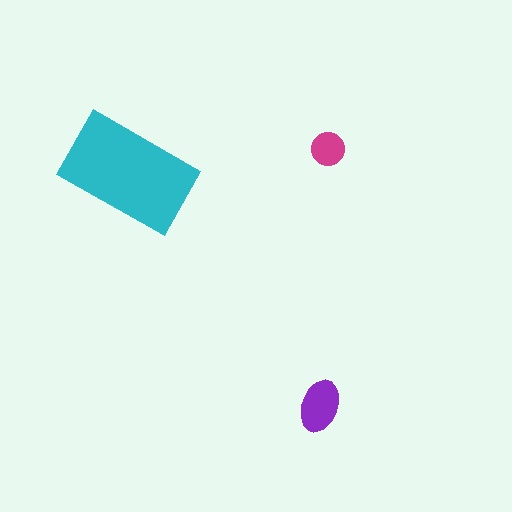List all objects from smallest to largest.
The magenta circle, the purple ellipse, the cyan rectangle.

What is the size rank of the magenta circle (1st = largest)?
3rd.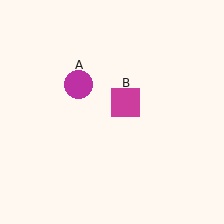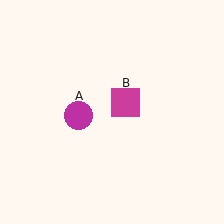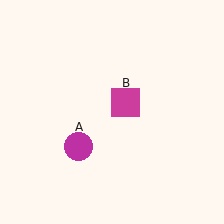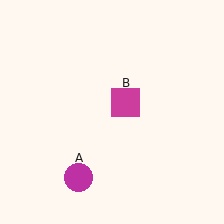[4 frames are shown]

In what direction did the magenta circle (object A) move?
The magenta circle (object A) moved down.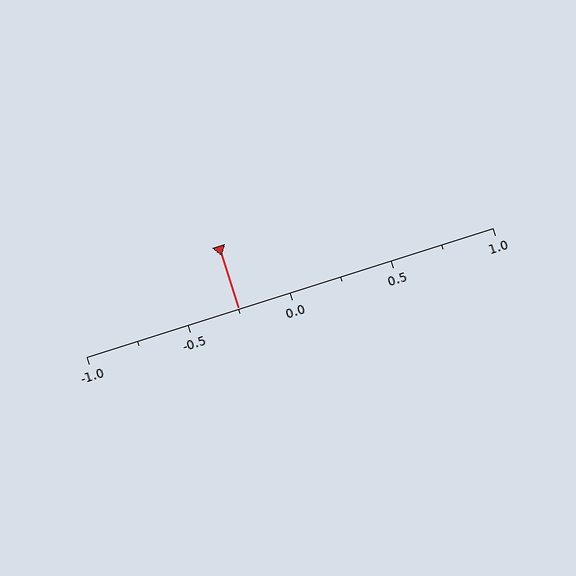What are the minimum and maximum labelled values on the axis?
The axis runs from -1.0 to 1.0.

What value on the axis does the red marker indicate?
The marker indicates approximately -0.25.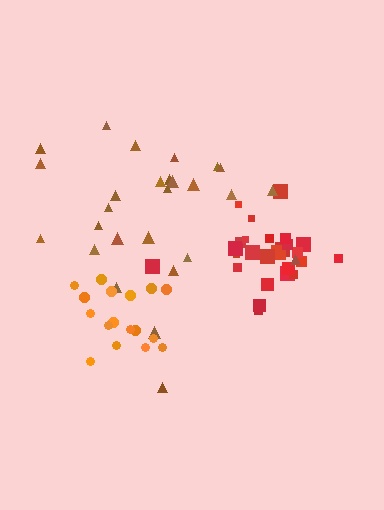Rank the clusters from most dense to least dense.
red, orange, brown.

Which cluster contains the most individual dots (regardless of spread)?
Brown (27).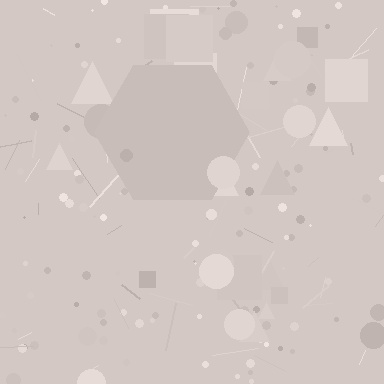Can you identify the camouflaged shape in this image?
The camouflaged shape is a hexagon.